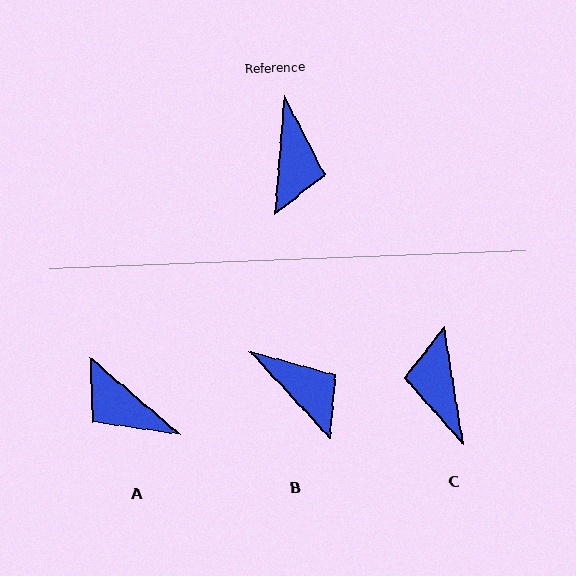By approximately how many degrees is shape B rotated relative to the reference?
Approximately 48 degrees counter-clockwise.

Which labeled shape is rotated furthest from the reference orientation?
C, about 166 degrees away.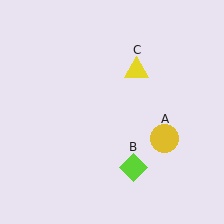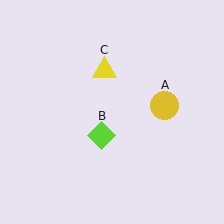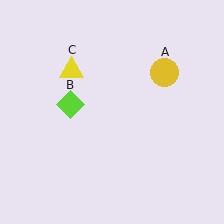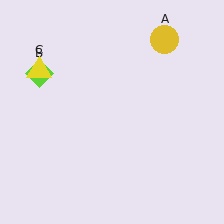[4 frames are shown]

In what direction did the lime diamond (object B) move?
The lime diamond (object B) moved up and to the left.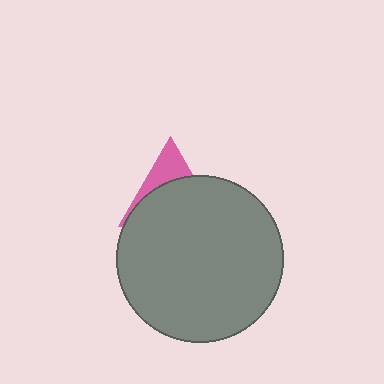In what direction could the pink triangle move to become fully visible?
The pink triangle could move up. That would shift it out from behind the gray circle entirely.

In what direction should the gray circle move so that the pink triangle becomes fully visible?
The gray circle should move down. That is the shortest direction to clear the overlap and leave the pink triangle fully visible.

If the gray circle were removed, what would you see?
You would see the complete pink triangle.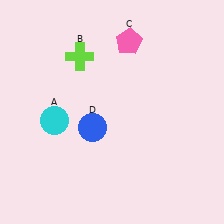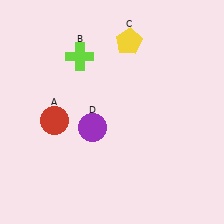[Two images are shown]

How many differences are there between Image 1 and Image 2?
There are 3 differences between the two images.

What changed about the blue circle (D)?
In Image 1, D is blue. In Image 2, it changed to purple.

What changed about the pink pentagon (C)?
In Image 1, C is pink. In Image 2, it changed to yellow.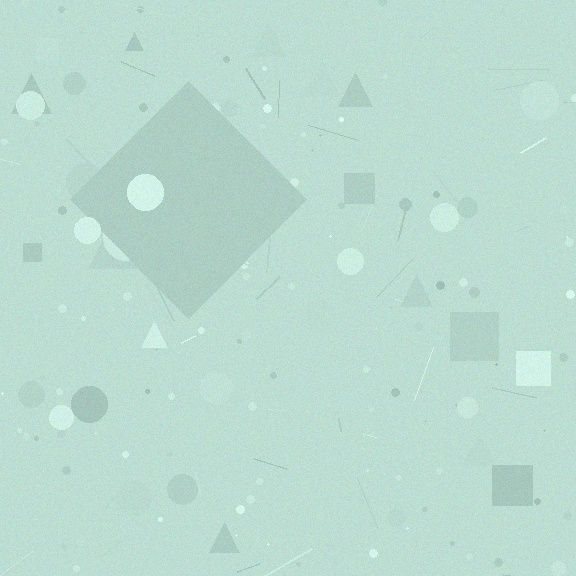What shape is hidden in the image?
A diamond is hidden in the image.